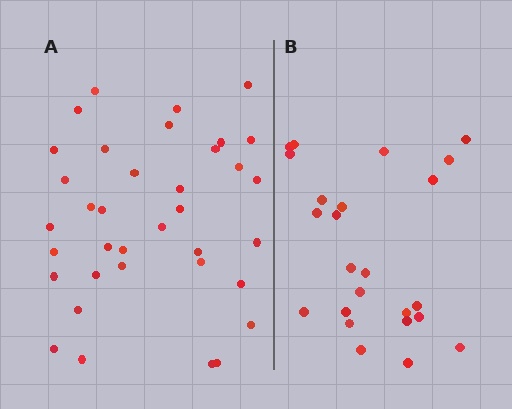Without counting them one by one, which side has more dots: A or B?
Region A (the left region) has more dots.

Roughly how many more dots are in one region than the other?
Region A has roughly 12 or so more dots than region B.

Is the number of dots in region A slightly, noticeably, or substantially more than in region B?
Region A has substantially more. The ratio is roughly 1.5 to 1.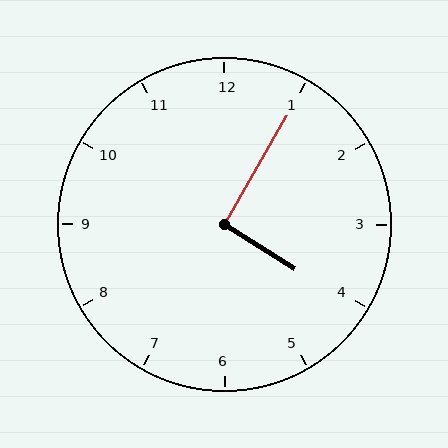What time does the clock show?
4:05.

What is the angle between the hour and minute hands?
Approximately 92 degrees.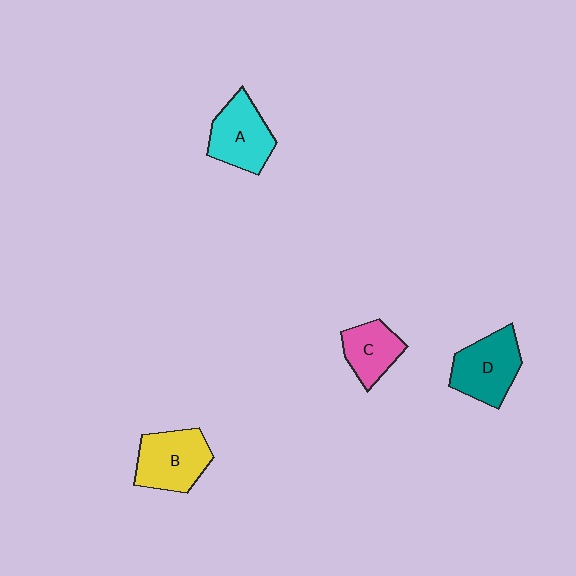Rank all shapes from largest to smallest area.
From largest to smallest: B (yellow), D (teal), A (cyan), C (pink).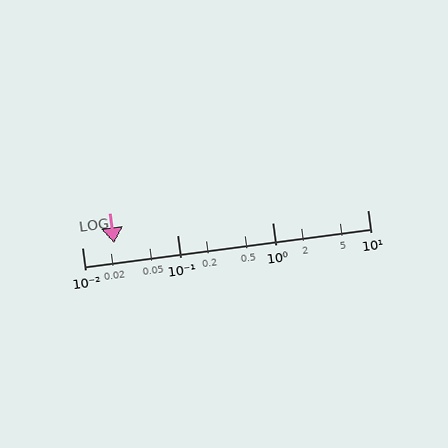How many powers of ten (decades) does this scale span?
The scale spans 3 decades, from 0.01 to 10.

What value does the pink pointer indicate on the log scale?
The pointer indicates approximately 0.022.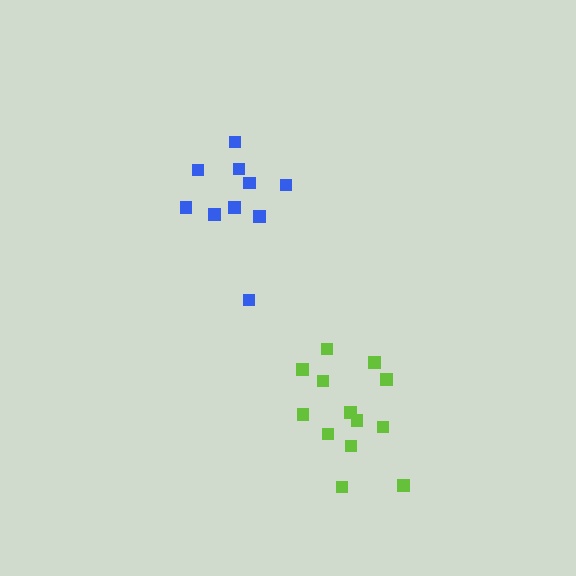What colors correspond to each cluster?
The clusters are colored: blue, lime.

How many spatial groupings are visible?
There are 2 spatial groupings.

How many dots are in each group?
Group 1: 10 dots, Group 2: 13 dots (23 total).